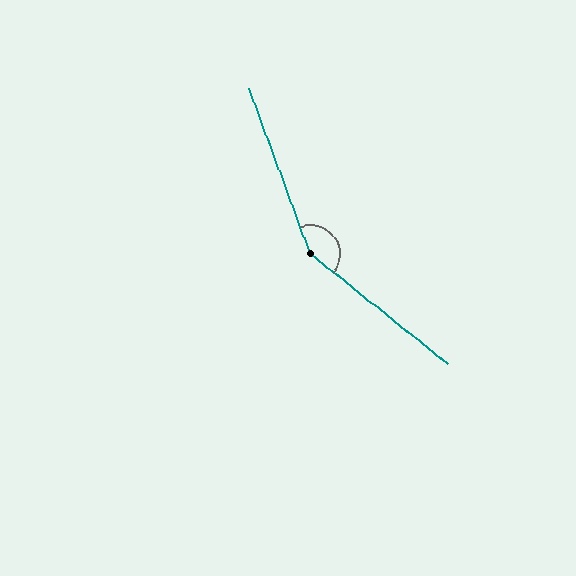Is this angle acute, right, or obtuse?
It is obtuse.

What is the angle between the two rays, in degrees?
Approximately 149 degrees.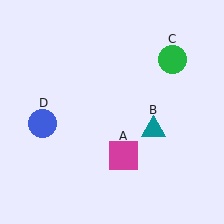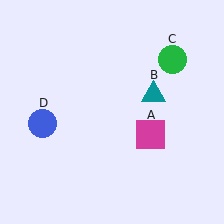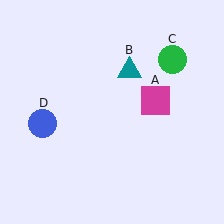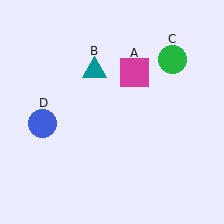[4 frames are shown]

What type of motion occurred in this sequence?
The magenta square (object A), teal triangle (object B) rotated counterclockwise around the center of the scene.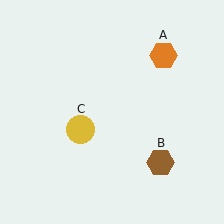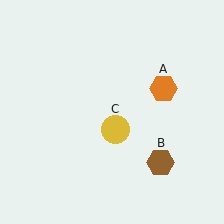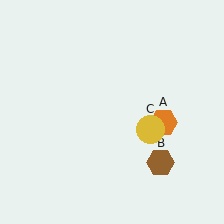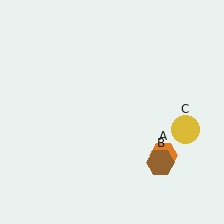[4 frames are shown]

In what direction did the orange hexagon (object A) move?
The orange hexagon (object A) moved down.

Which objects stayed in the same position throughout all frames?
Brown hexagon (object B) remained stationary.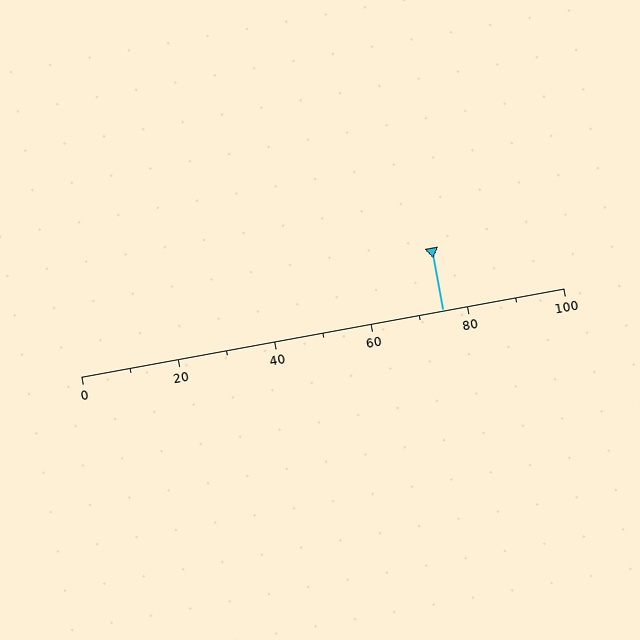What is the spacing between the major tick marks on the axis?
The major ticks are spaced 20 apart.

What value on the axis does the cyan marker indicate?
The marker indicates approximately 75.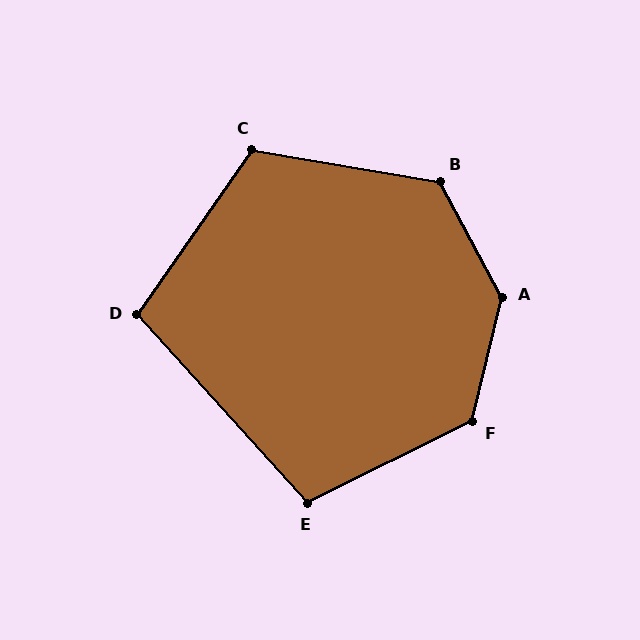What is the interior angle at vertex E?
Approximately 106 degrees (obtuse).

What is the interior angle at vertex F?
Approximately 130 degrees (obtuse).